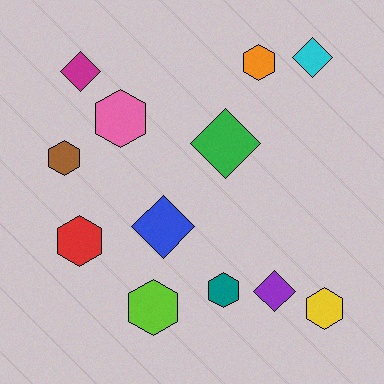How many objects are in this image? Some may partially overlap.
There are 12 objects.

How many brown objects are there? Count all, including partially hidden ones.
There is 1 brown object.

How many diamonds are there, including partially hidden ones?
There are 5 diamonds.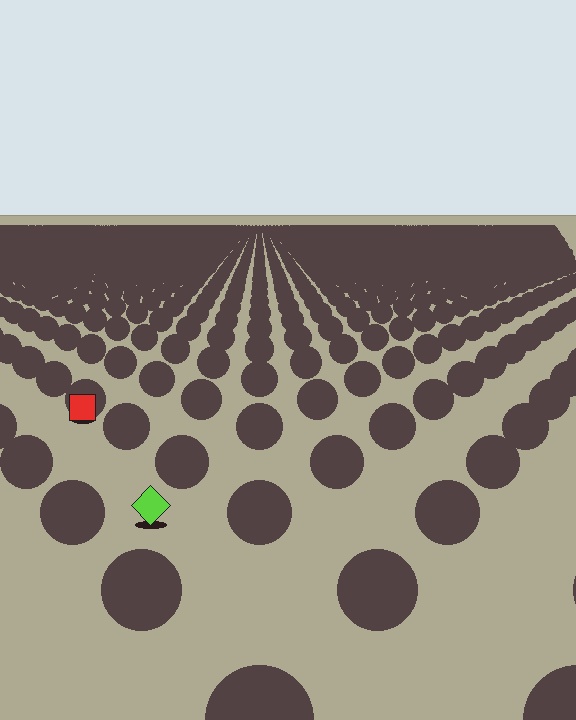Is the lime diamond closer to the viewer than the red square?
Yes. The lime diamond is closer — you can tell from the texture gradient: the ground texture is coarser near it.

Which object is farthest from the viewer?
The red square is farthest from the viewer. It appears smaller and the ground texture around it is denser.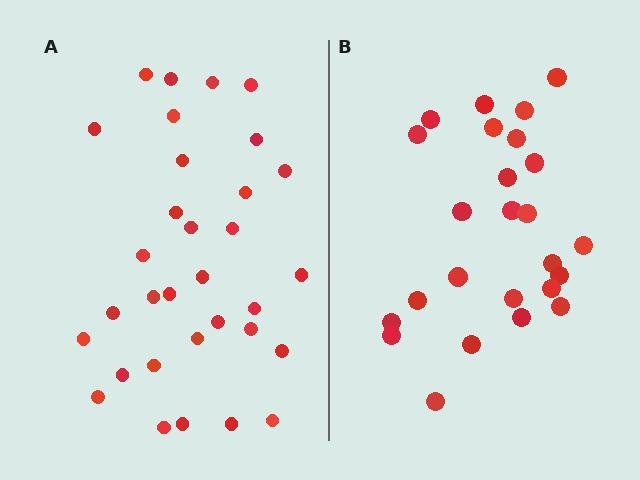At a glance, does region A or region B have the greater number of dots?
Region A (the left region) has more dots.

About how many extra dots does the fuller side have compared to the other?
Region A has roughly 8 or so more dots than region B.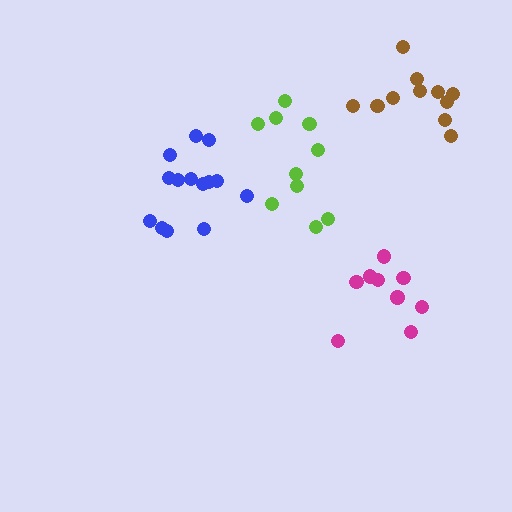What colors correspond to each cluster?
The clusters are colored: lime, brown, magenta, blue.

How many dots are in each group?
Group 1: 10 dots, Group 2: 11 dots, Group 3: 9 dots, Group 4: 14 dots (44 total).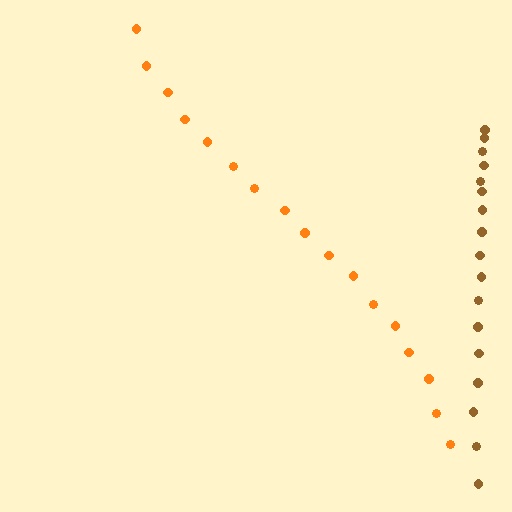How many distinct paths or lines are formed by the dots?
There are 2 distinct paths.